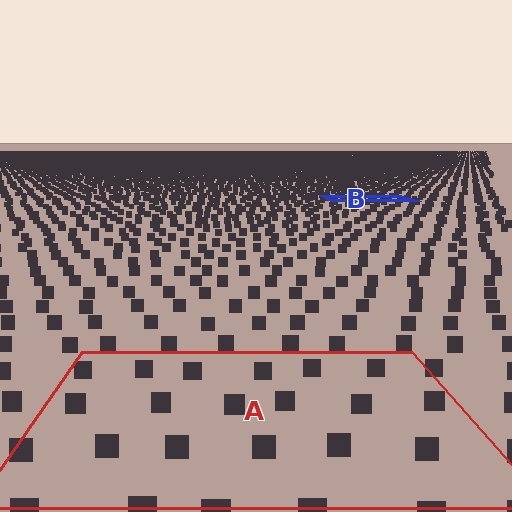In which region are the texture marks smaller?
The texture marks are smaller in region B, because it is farther away.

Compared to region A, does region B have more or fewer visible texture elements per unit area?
Region B has more texture elements per unit area — they are packed more densely because it is farther away.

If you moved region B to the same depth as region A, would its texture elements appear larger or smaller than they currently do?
They would appear larger. At a closer depth, the same texture elements are projected at a bigger on-screen size.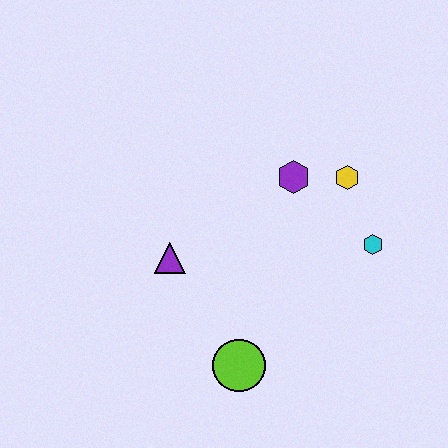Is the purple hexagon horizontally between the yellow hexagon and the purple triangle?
Yes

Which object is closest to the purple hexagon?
The yellow hexagon is closest to the purple hexagon.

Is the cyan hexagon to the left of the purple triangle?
No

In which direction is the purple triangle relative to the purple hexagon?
The purple triangle is to the left of the purple hexagon.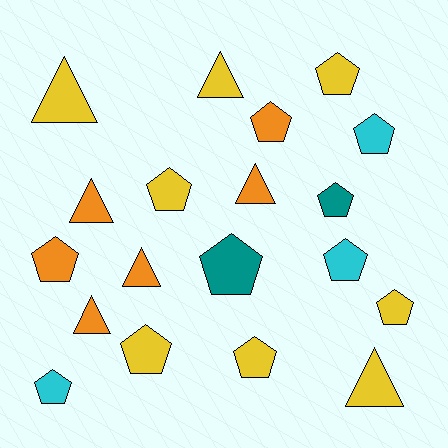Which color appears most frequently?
Yellow, with 8 objects.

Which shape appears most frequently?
Pentagon, with 12 objects.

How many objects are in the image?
There are 19 objects.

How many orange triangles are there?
There are 4 orange triangles.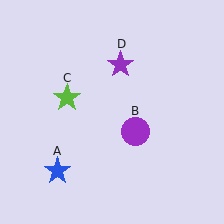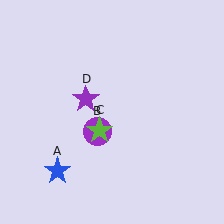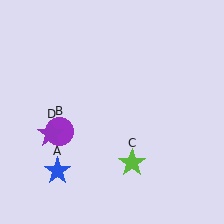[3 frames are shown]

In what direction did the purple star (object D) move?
The purple star (object D) moved down and to the left.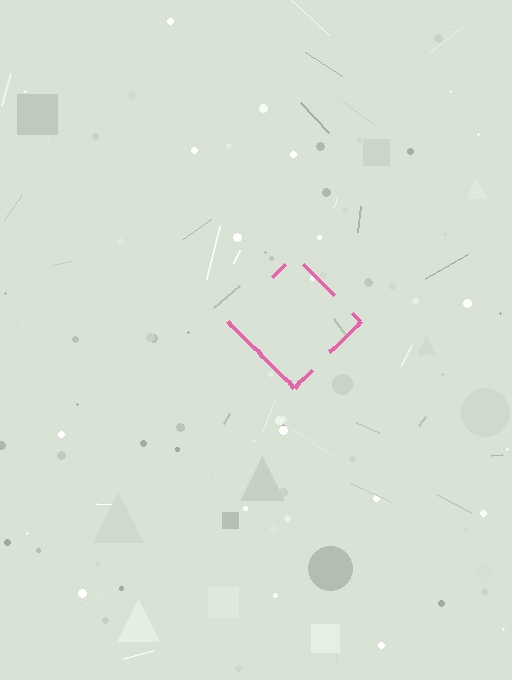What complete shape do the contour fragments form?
The contour fragments form a diamond.